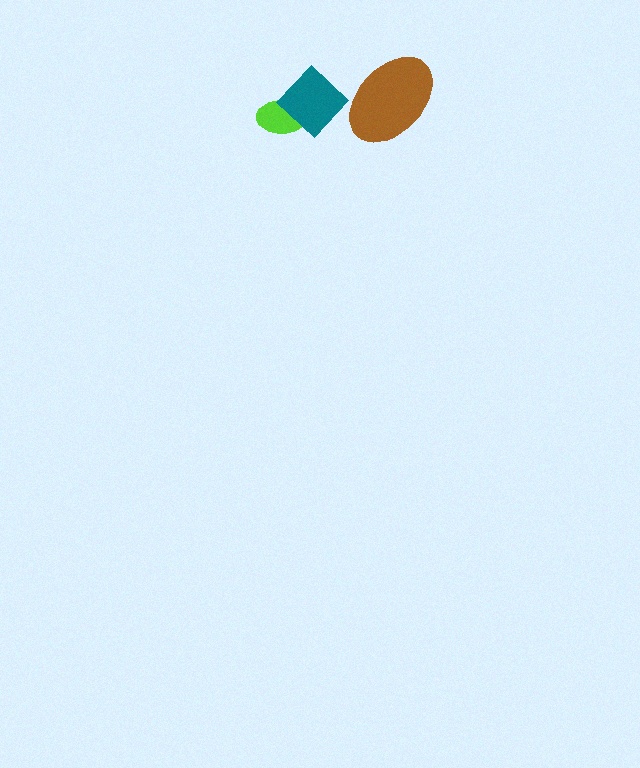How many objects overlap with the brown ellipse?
0 objects overlap with the brown ellipse.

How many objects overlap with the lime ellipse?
1 object overlaps with the lime ellipse.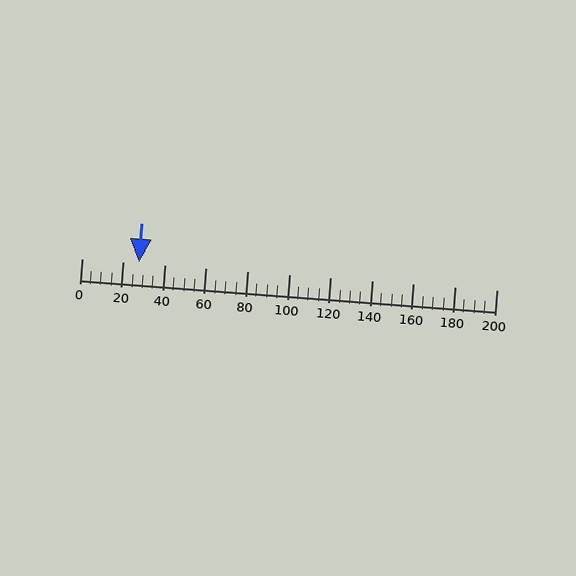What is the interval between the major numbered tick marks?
The major tick marks are spaced 20 units apart.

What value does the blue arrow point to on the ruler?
The blue arrow points to approximately 28.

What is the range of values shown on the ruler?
The ruler shows values from 0 to 200.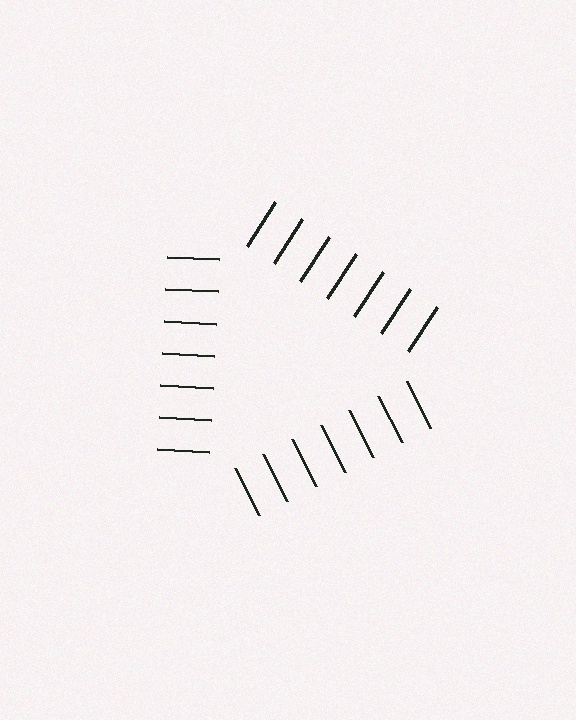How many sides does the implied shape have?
3 sides — the line-ends trace a triangle.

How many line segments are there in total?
21 — 7 along each of the 3 edges.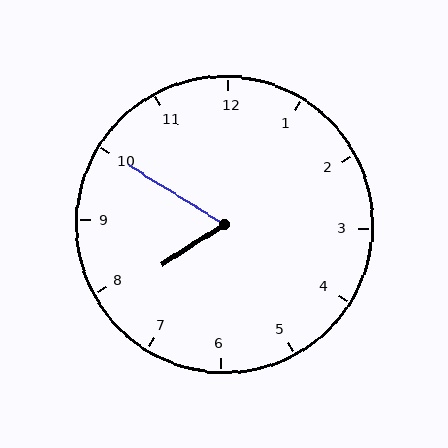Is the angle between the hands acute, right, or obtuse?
It is acute.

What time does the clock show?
7:50.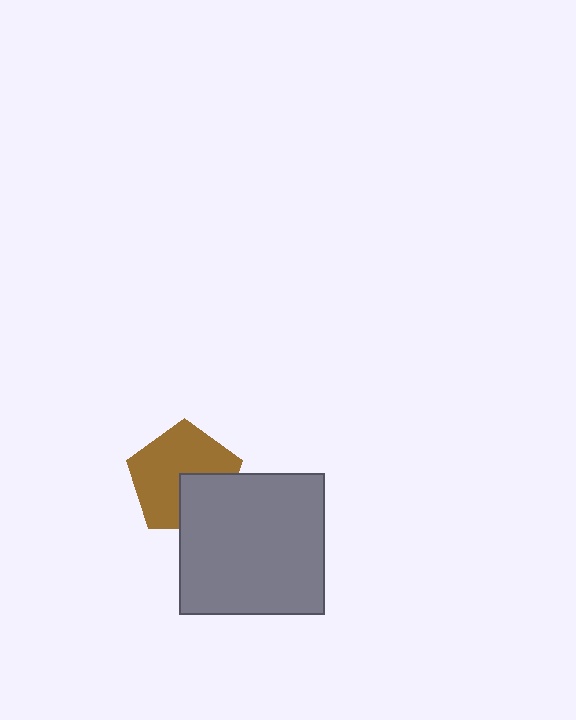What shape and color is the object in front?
The object in front is a gray rectangle.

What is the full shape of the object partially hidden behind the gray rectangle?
The partially hidden object is a brown pentagon.